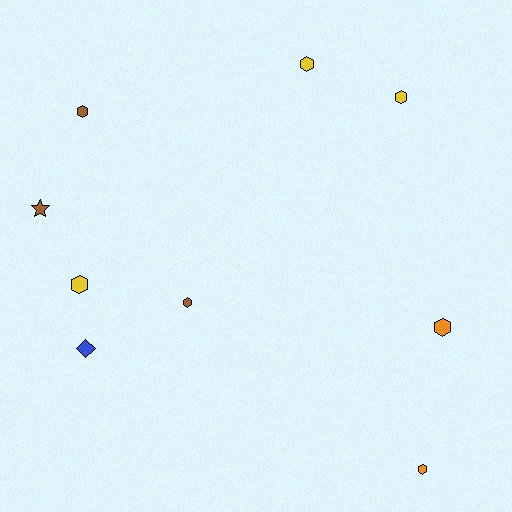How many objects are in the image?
There are 9 objects.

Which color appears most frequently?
Brown, with 3 objects.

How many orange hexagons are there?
There are 2 orange hexagons.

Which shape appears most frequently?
Hexagon, with 7 objects.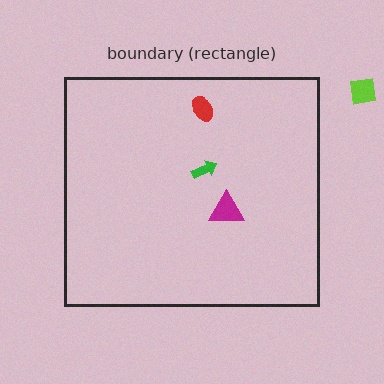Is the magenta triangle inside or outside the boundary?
Inside.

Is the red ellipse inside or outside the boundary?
Inside.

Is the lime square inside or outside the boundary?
Outside.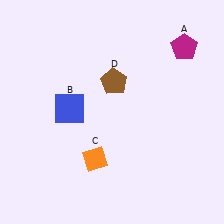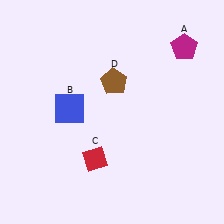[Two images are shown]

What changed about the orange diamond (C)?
In Image 1, C is orange. In Image 2, it changed to red.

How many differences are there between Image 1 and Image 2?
There is 1 difference between the two images.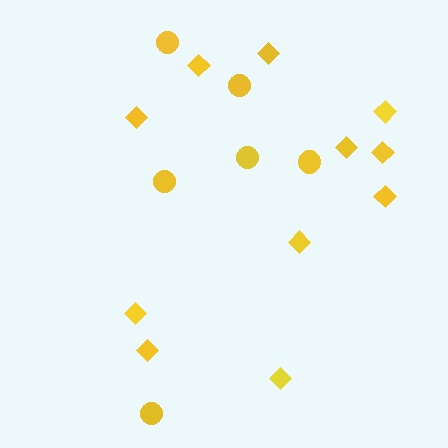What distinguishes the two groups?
There are 2 groups: one group of diamonds (11) and one group of circles (6).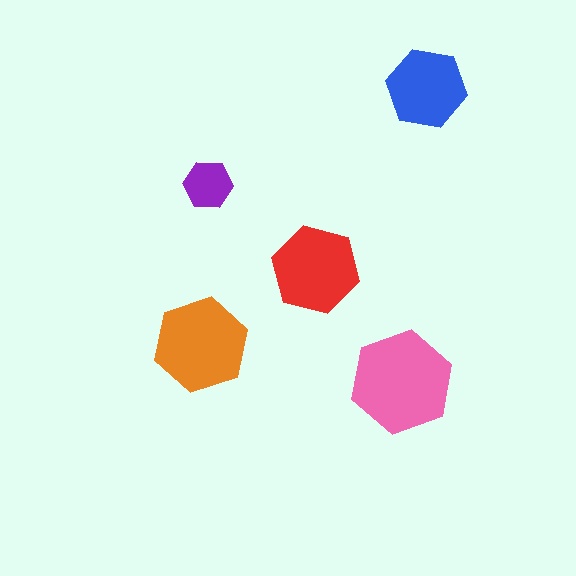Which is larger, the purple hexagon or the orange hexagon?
The orange one.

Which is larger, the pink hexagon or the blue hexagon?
The pink one.